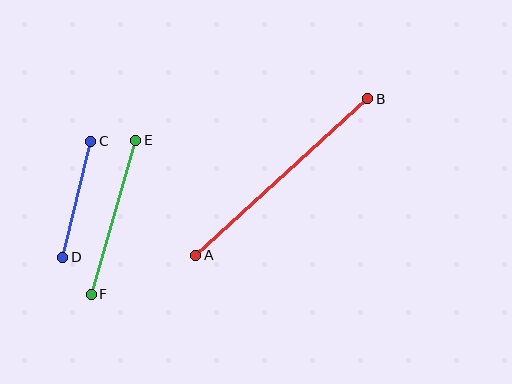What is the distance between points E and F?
The distance is approximately 161 pixels.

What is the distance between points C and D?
The distance is approximately 119 pixels.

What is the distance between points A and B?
The distance is approximately 233 pixels.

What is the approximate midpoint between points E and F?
The midpoint is at approximately (114, 217) pixels.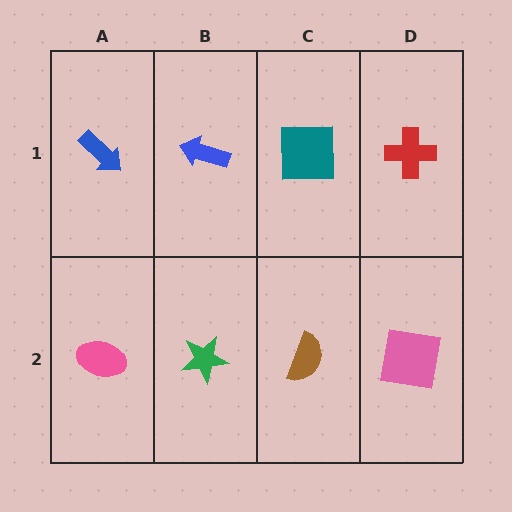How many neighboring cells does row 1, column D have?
2.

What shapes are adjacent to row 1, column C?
A brown semicircle (row 2, column C), a blue arrow (row 1, column B), a red cross (row 1, column D).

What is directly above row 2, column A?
A blue arrow.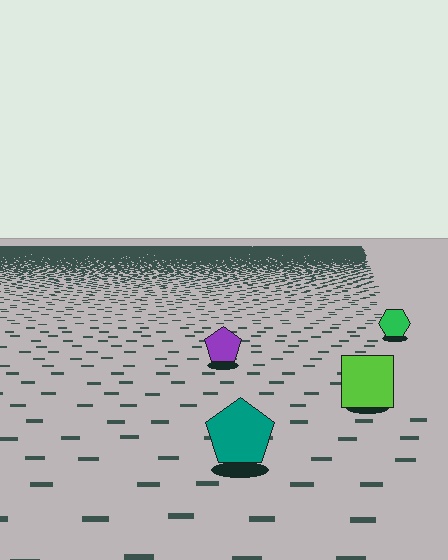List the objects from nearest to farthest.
From nearest to farthest: the teal pentagon, the lime square, the purple pentagon, the green hexagon.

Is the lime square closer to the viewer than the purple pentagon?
Yes. The lime square is closer — you can tell from the texture gradient: the ground texture is coarser near it.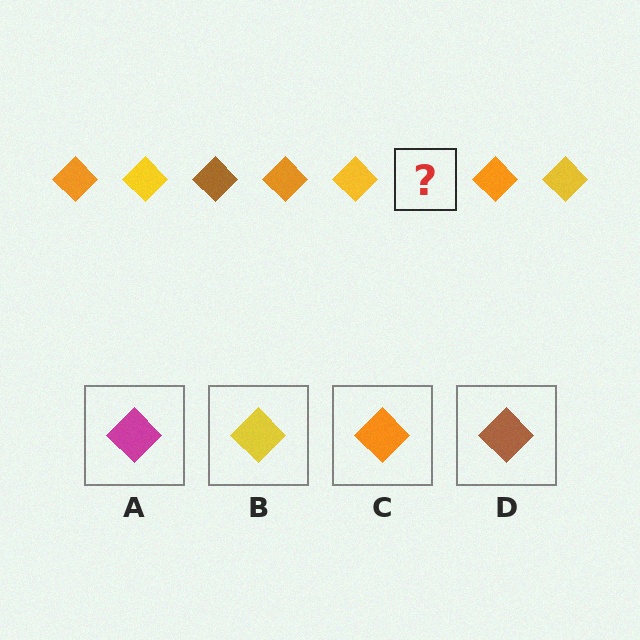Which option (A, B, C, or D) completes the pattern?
D.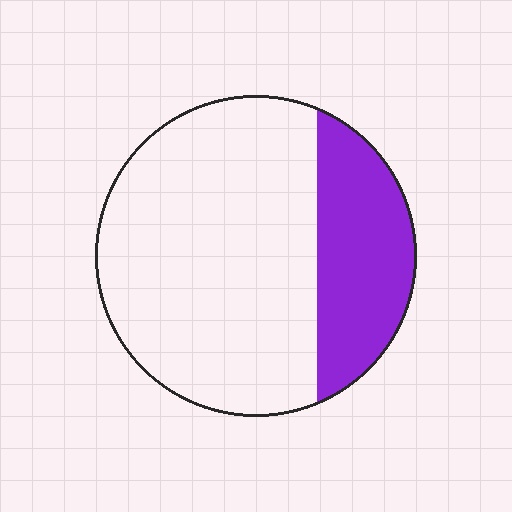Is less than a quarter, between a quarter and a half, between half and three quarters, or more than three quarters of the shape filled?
Between a quarter and a half.